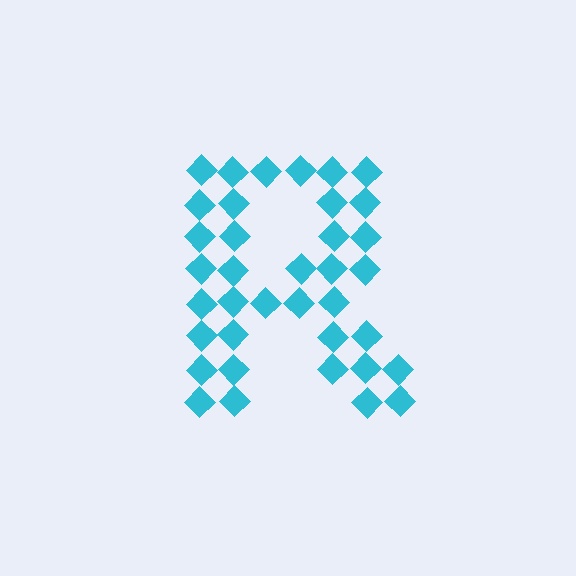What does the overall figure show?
The overall figure shows the letter R.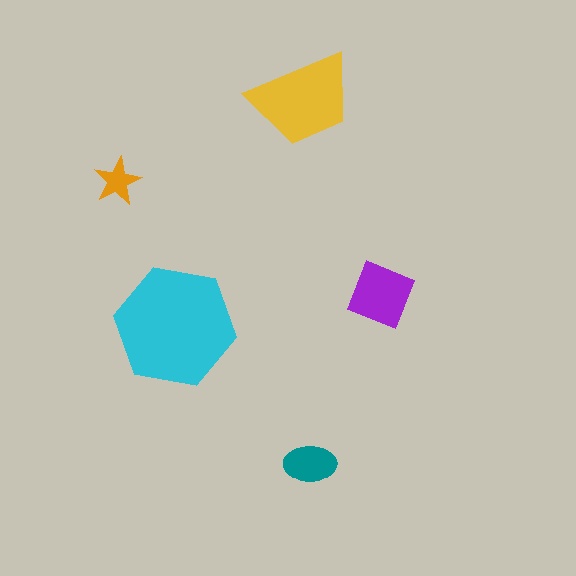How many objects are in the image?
There are 5 objects in the image.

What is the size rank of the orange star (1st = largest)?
5th.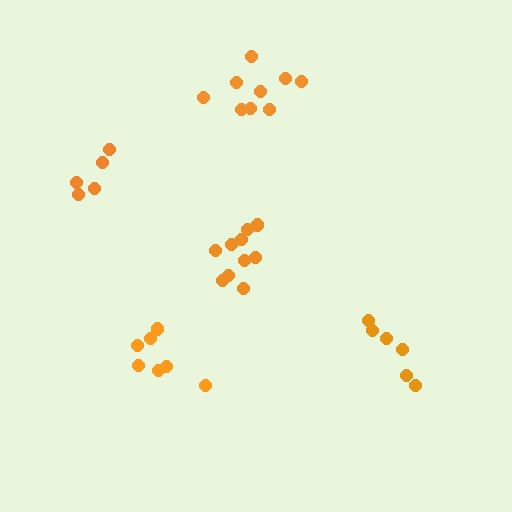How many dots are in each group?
Group 1: 10 dots, Group 2: 7 dots, Group 3: 6 dots, Group 4: 5 dots, Group 5: 9 dots (37 total).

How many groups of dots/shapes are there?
There are 5 groups.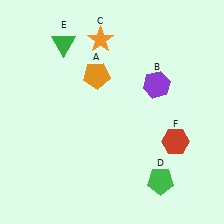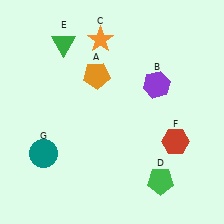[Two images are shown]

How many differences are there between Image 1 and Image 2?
There is 1 difference between the two images.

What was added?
A teal circle (G) was added in Image 2.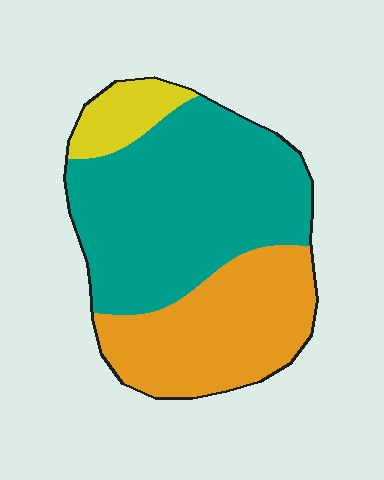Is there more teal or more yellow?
Teal.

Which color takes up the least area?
Yellow, at roughly 10%.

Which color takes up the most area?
Teal, at roughly 55%.